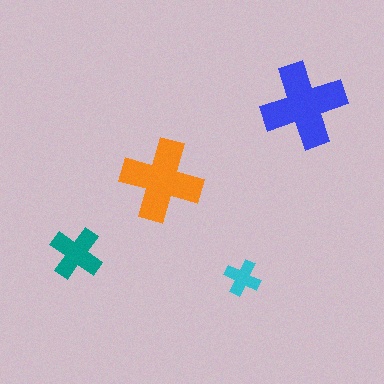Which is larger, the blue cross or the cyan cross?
The blue one.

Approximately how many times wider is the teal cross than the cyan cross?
About 1.5 times wider.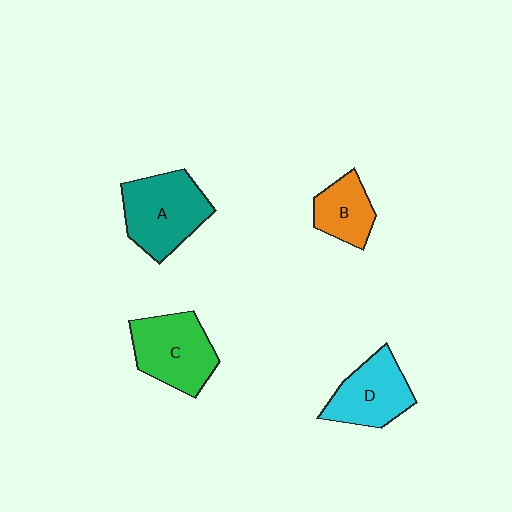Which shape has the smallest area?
Shape B (orange).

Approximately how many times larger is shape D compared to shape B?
Approximately 1.4 times.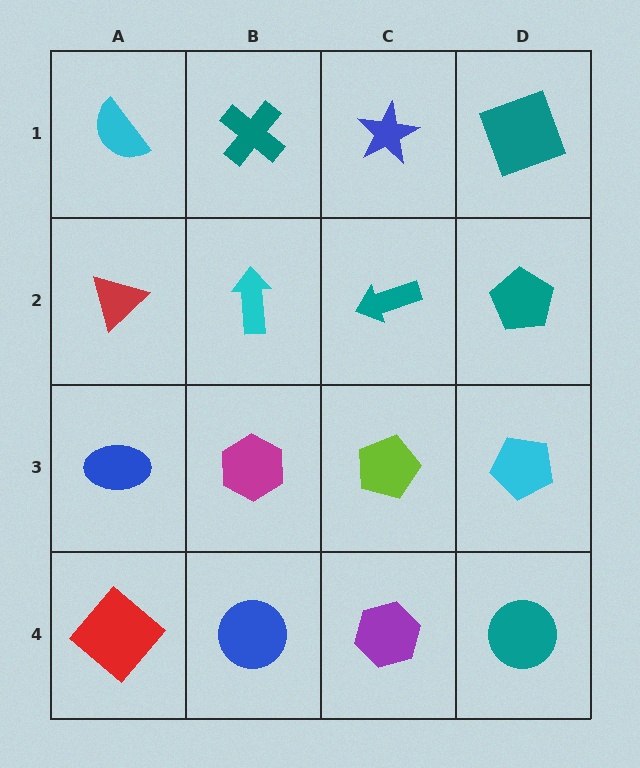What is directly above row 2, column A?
A cyan semicircle.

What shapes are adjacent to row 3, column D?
A teal pentagon (row 2, column D), a teal circle (row 4, column D), a lime pentagon (row 3, column C).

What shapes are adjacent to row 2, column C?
A blue star (row 1, column C), a lime pentagon (row 3, column C), a cyan arrow (row 2, column B), a teal pentagon (row 2, column D).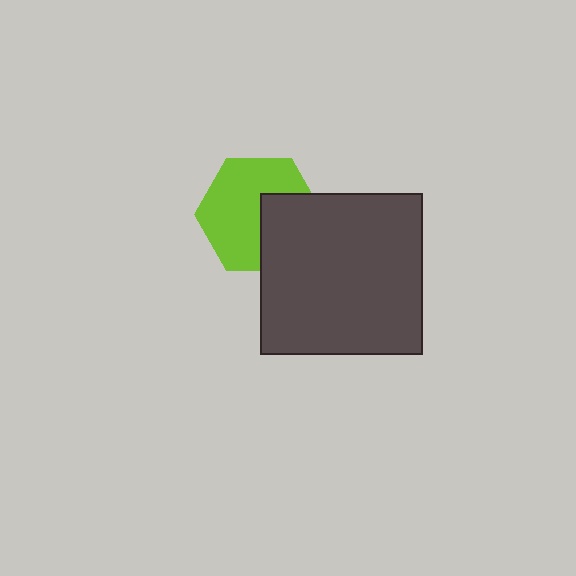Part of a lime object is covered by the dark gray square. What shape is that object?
It is a hexagon.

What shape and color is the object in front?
The object in front is a dark gray square.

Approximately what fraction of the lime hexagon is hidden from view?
Roughly 36% of the lime hexagon is hidden behind the dark gray square.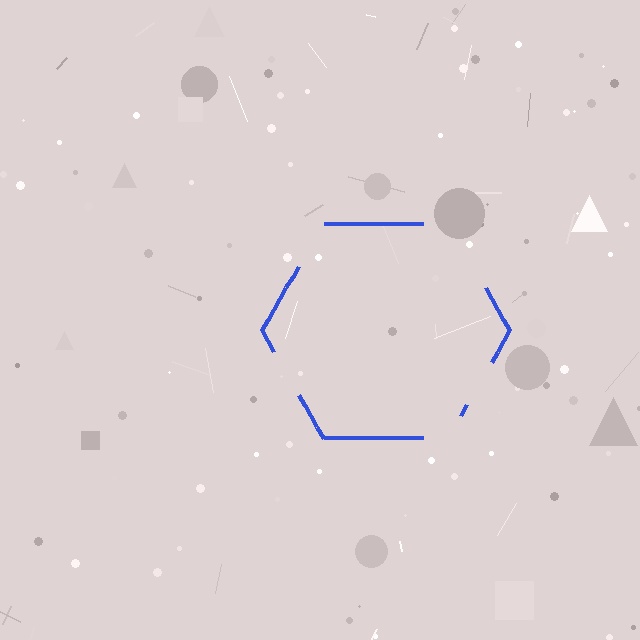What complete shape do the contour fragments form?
The contour fragments form a hexagon.